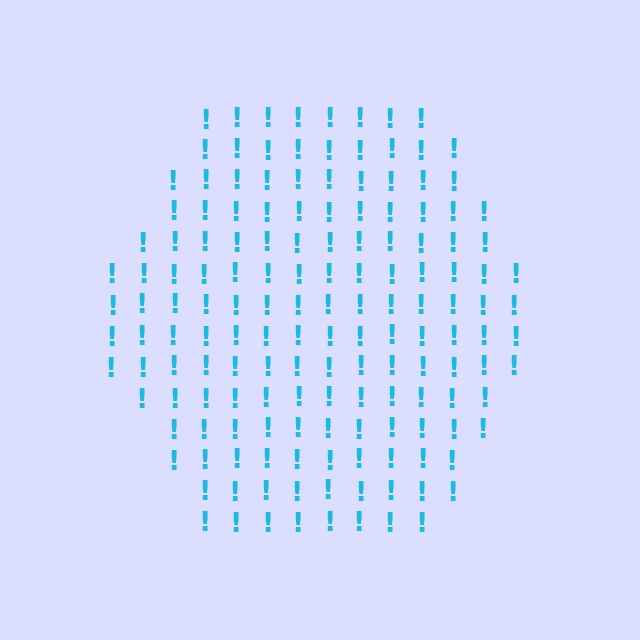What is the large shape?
The large shape is a hexagon.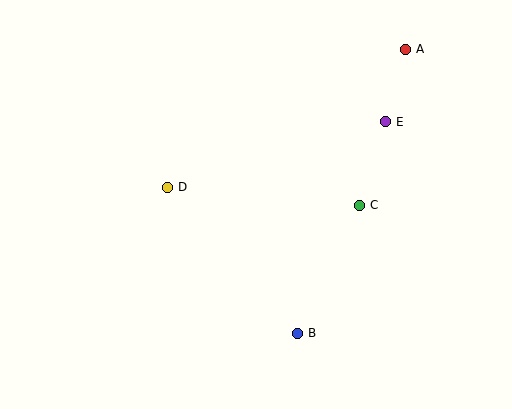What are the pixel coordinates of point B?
Point B is at (298, 333).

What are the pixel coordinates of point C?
Point C is at (360, 205).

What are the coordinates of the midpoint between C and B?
The midpoint between C and B is at (329, 269).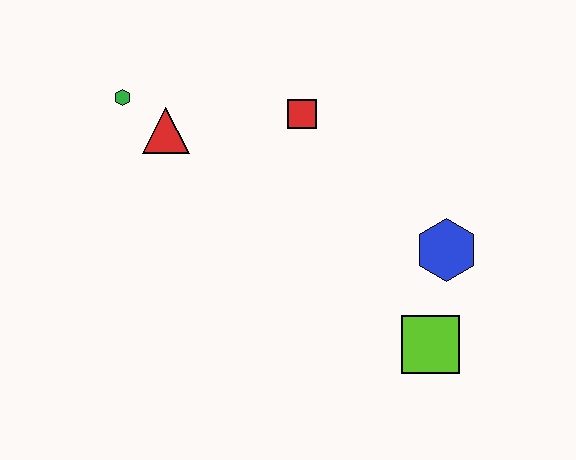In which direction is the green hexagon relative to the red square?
The green hexagon is to the left of the red square.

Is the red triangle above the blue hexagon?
Yes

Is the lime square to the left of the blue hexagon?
Yes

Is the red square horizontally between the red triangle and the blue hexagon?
Yes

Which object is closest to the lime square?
The blue hexagon is closest to the lime square.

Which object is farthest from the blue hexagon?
The green hexagon is farthest from the blue hexagon.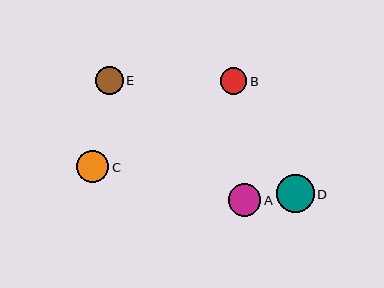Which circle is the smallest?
Circle B is the smallest with a size of approximately 27 pixels.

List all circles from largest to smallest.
From largest to smallest: D, A, C, E, B.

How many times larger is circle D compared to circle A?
Circle D is approximately 1.2 times the size of circle A.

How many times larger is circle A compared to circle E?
Circle A is approximately 1.2 times the size of circle E.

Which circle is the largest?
Circle D is the largest with a size of approximately 38 pixels.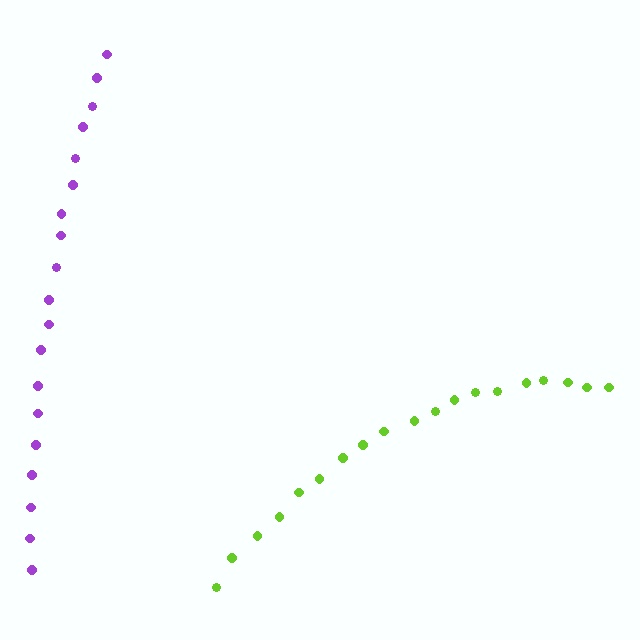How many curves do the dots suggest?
There are 2 distinct paths.